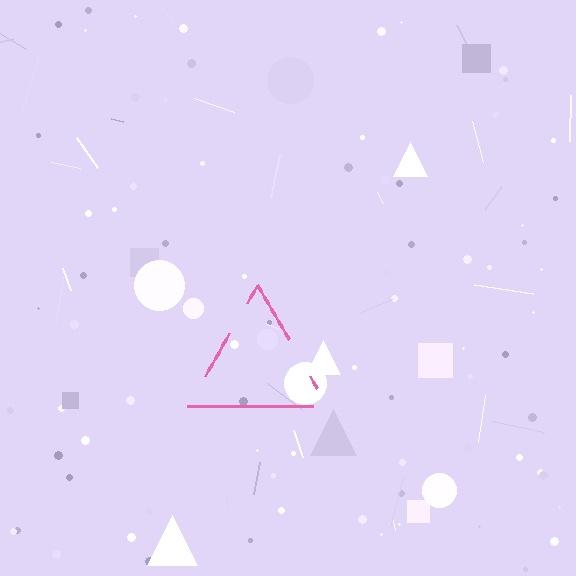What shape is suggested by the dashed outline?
The dashed outline suggests a triangle.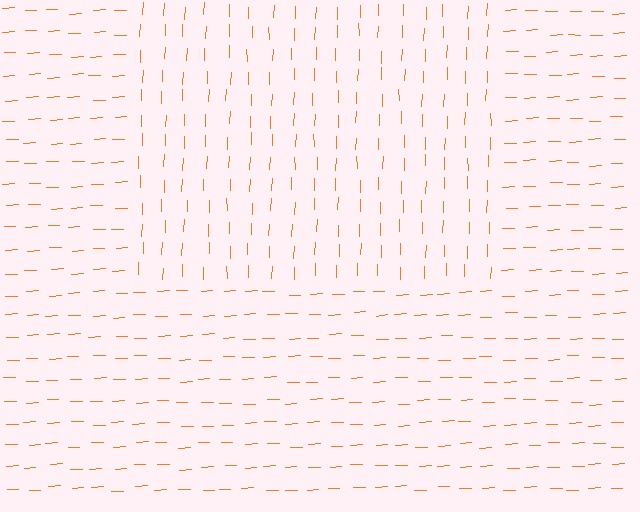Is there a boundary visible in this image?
Yes, there is a texture boundary formed by a change in line orientation.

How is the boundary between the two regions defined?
The boundary is defined purely by a change in line orientation (approximately 86 degrees difference). All lines are the same color and thickness.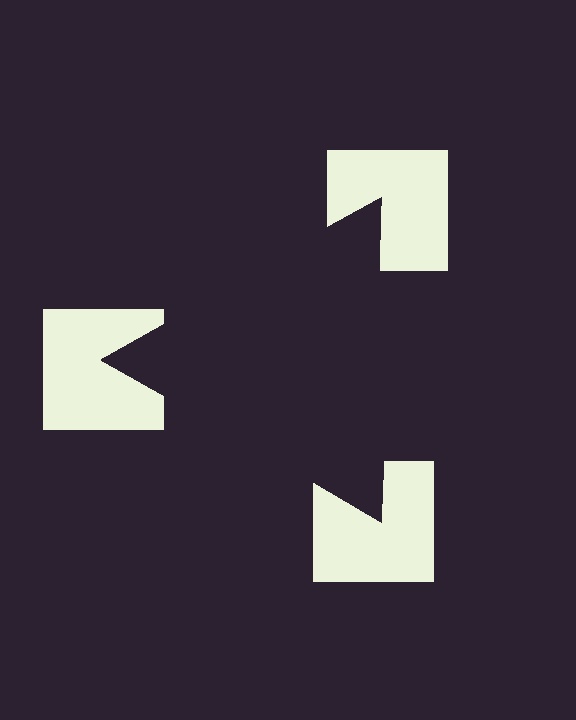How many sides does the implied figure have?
3 sides.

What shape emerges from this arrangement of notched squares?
An illusory triangle — its edges are inferred from the aligned wedge cuts in the notched squares, not physically drawn.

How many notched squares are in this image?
There are 3 — one at each vertex of the illusory triangle.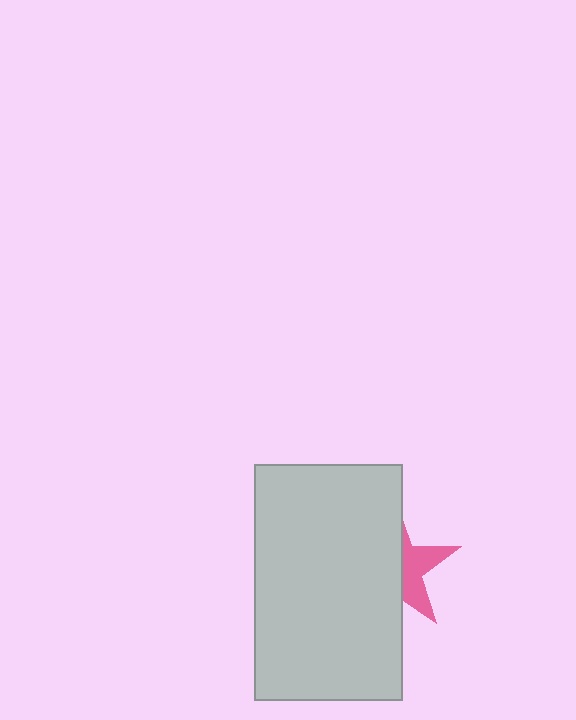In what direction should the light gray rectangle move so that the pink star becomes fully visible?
The light gray rectangle should move left. That is the shortest direction to clear the overlap and leave the pink star fully visible.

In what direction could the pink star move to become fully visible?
The pink star could move right. That would shift it out from behind the light gray rectangle entirely.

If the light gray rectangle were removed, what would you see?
You would see the complete pink star.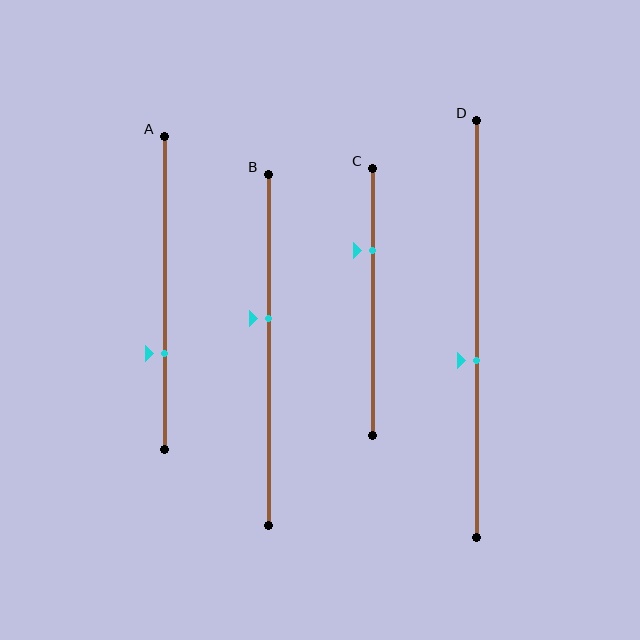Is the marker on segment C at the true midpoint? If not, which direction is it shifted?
No, the marker on segment C is shifted upward by about 19% of the segment length.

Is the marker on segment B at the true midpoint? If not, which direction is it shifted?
No, the marker on segment B is shifted upward by about 9% of the segment length.